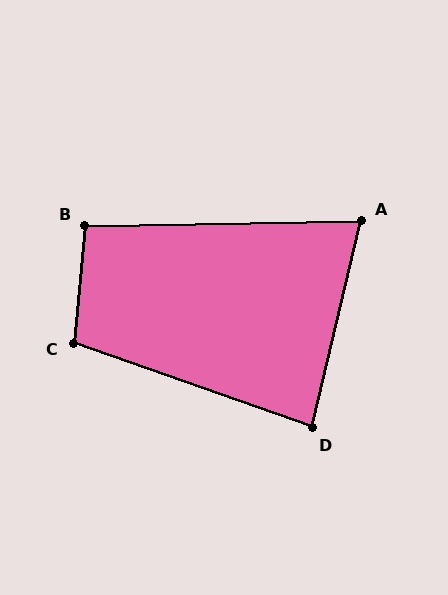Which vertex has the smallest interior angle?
A, at approximately 76 degrees.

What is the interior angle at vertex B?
Approximately 96 degrees (obtuse).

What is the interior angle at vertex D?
Approximately 84 degrees (acute).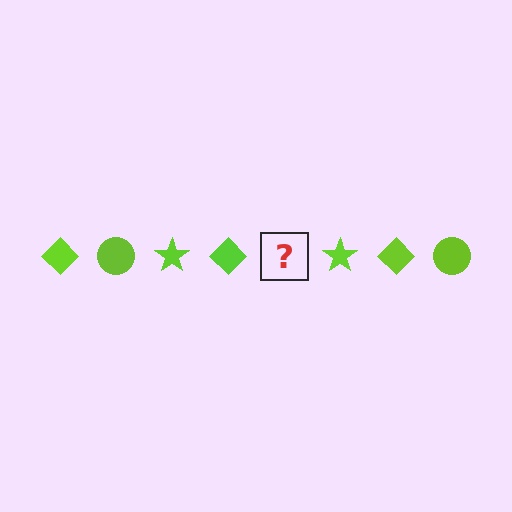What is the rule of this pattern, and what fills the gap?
The rule is that the pattern cycles through diamond, circle, star shapes in lime. The gap should be filled with a lime circle.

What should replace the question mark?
The question mark should be replaced with a lime circle.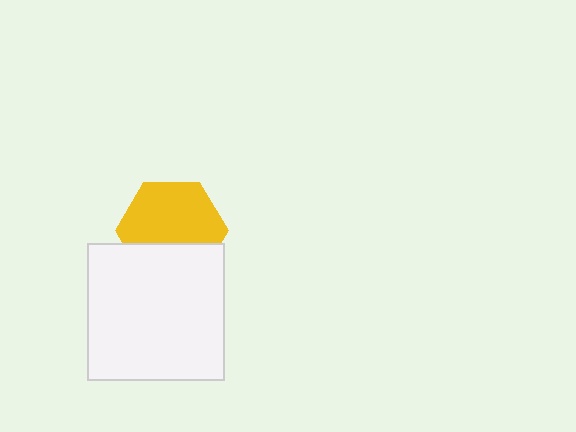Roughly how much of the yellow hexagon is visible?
Most of it is visible (roughly 66%).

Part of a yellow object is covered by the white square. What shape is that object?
It is a hexagon.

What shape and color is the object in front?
The object in front is a white square.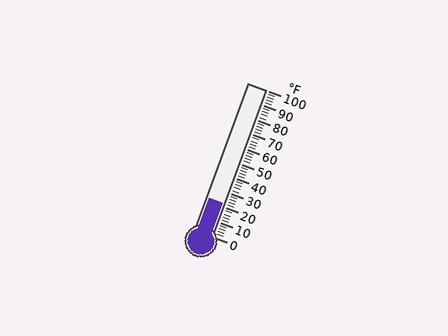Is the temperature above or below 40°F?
The temperature is below 40°F.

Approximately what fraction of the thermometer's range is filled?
The thermometer is filled to approximately 20% of its range.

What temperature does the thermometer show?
The thermometer shows approximately 22°F.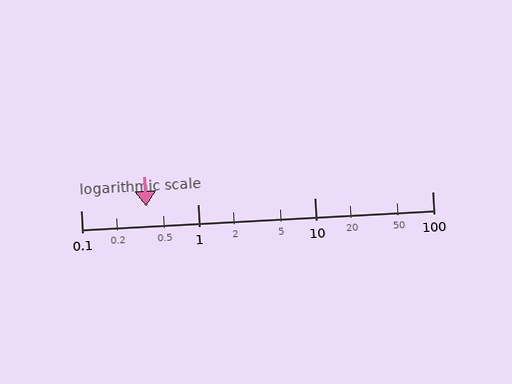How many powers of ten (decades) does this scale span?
The scale spans 3 decades, from 0.1 to 100.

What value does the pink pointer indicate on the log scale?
The pointer indicates approximately 0.36.